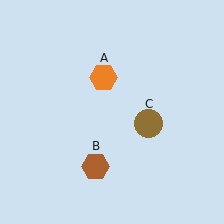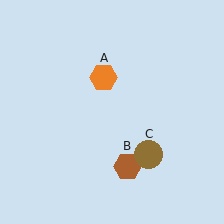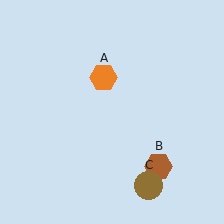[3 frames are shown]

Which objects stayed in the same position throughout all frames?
Orange hexagon (object A) remained stationary.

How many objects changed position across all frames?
2 objects changed position: brown hexagon (object B), brown circle (object C).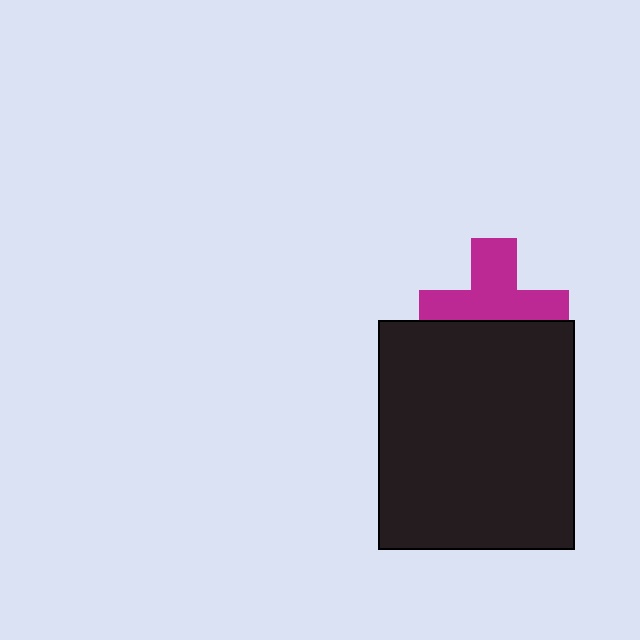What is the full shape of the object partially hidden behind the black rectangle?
The partially hidden object is a magenta cross.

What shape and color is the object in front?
The object in front is a black rectangle.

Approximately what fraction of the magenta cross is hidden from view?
Roughly 41% of the magenta cross is hidden behind the black rectangle.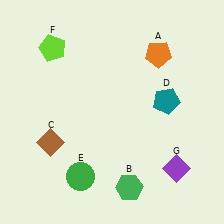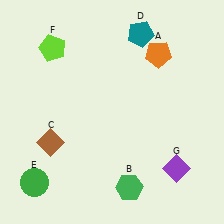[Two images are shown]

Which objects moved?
The objects that moved are: the teal pentagon (D), the green circle (E).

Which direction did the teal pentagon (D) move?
The teal pentagon (D) moved up.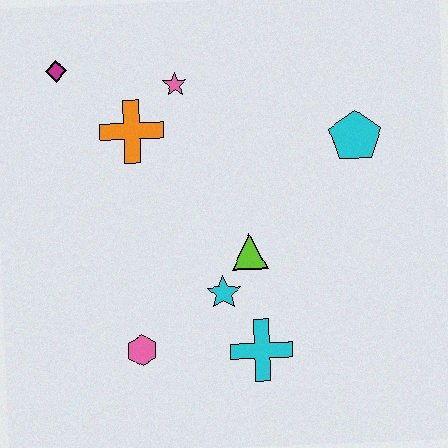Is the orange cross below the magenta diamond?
Yes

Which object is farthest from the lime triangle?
The magenta diamond is farthest from the lime triangle.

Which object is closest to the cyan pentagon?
The lime triangle is closest to the cyan pentagon.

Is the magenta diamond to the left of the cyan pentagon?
Yes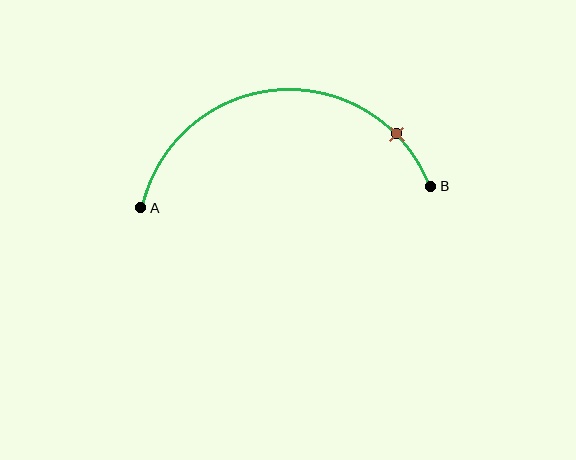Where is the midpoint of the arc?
The arc midpoint is the point on the curve farthest from the straight line joining A and B. It sits above that line.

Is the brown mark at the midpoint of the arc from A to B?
No. The brown mark lies on the arc but is closer to endpoint B. The arc midpoint would be at the point on the curve equidistant along the arc from both A and B.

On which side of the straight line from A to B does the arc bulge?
The arc bulges above the straight line connecting A and B.